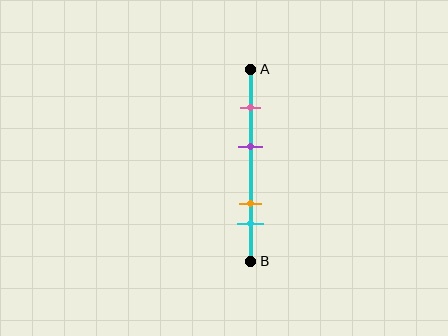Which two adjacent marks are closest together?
The orange and cyan marks are the closest adjacent pair.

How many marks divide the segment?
There are 4 marks dividing the segment.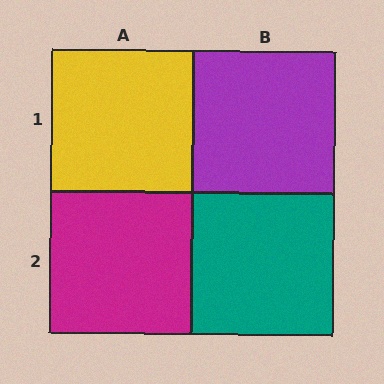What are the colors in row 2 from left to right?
Magenta, teal.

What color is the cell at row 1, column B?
Purple.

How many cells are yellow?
1 cell is yellow.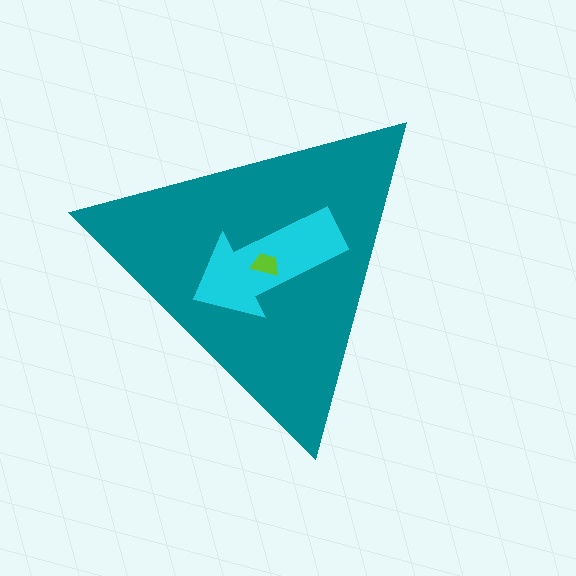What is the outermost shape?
The teal triangle.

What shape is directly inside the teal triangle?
The cyan arrow.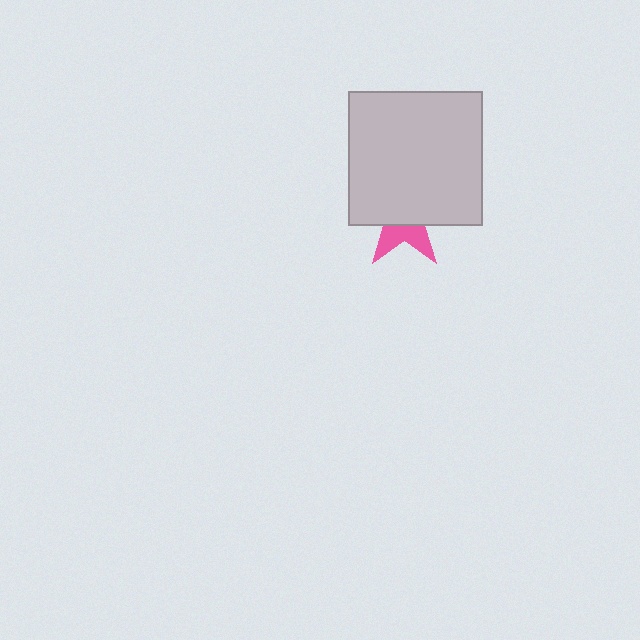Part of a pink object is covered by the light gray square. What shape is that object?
It is a star.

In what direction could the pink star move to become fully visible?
The pink star could move down. That would shift it out from behind the light gray square entirely.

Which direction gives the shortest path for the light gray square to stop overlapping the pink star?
Moving up gives the shortest separation.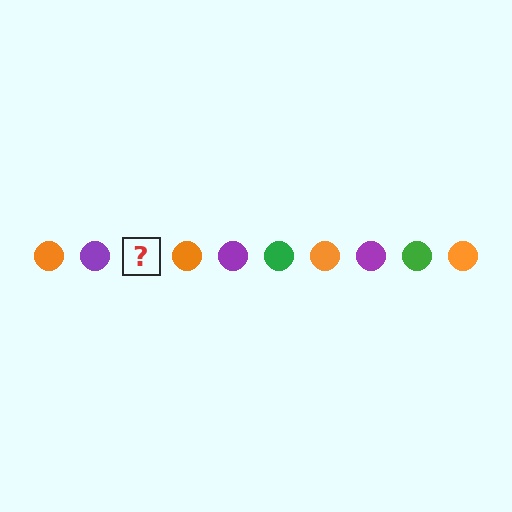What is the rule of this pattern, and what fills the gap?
The rule is that the pattern cycles through orange, purple, green circles. The gap should be filled with a green circle.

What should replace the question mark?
The question mark should be replaced with a green circle.